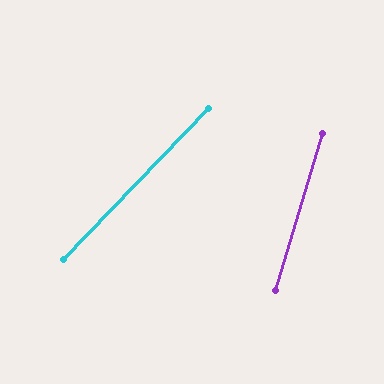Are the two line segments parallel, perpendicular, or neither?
Neither parallel nor perpendicular — they differ by about 27°.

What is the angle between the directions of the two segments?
Approximately 27 degrees.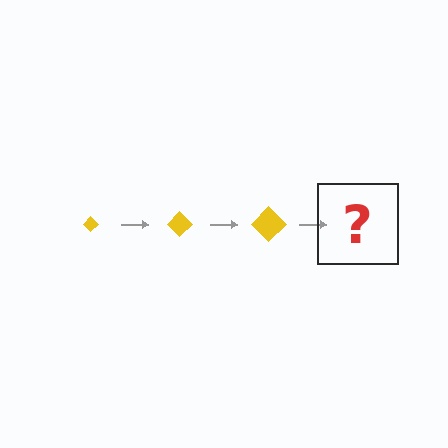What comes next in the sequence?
The next element should be a yellow diamond, larger than the previous one.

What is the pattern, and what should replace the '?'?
The pattern is that the diamond gets progressively larger each step. The '?' should be a yellow diamond, larger than the previous one.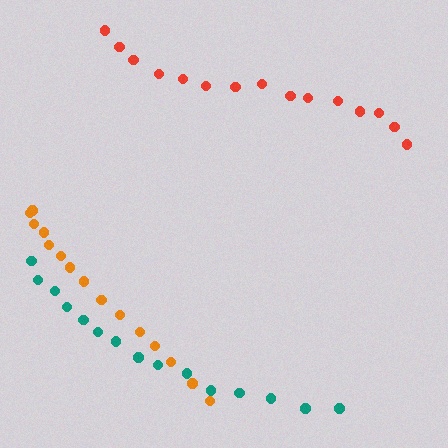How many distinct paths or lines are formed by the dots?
There are 3 distinct paths.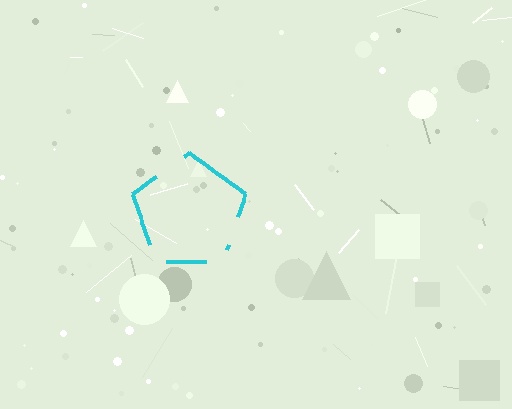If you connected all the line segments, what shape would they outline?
They would outline a pentagon.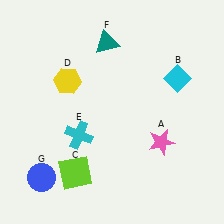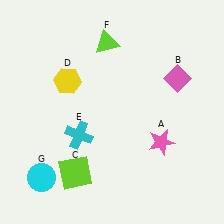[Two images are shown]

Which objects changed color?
B changed from cyan to pink. F changed from teal to lime. G changed from blue to cyan.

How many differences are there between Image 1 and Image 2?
There are 3 differences between the two images.